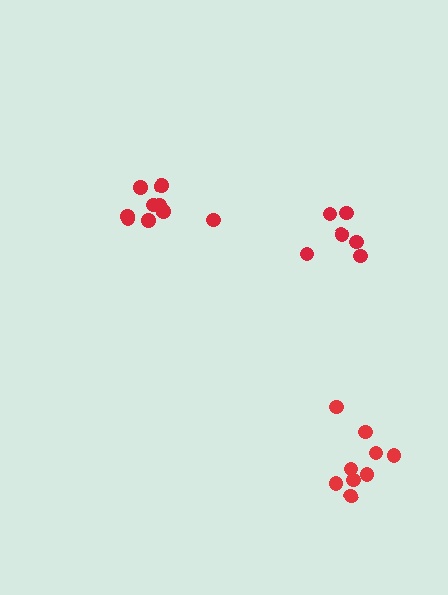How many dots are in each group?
Group 1: 6 dots, Group 2: 9 dots, Group 3: 9 dots (24 total).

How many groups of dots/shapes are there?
There are 3 groups.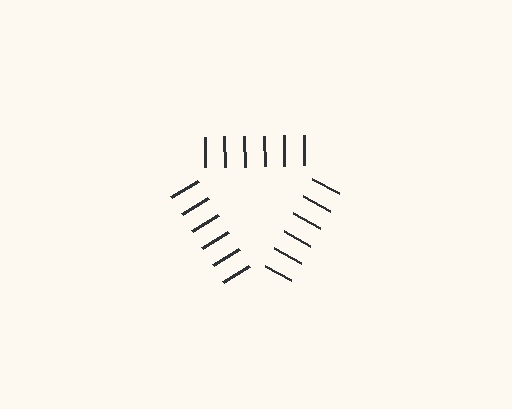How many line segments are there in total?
18 — 6 along each of the 3 edges.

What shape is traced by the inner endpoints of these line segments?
An illusory triangle — the line segments terminate on its edges but no continuous stroke is drawn.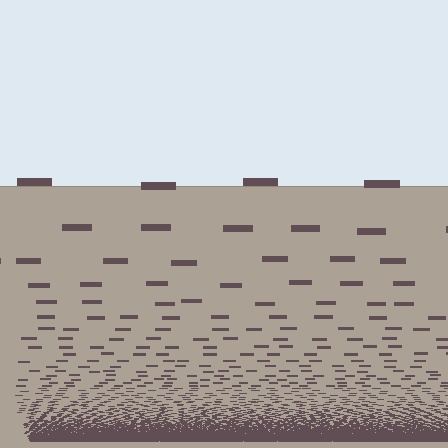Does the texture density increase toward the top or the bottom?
Density increases toward the bottom.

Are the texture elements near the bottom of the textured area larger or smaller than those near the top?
Smaller. The gradient is inverted — elements near the bottom are smaller and denser.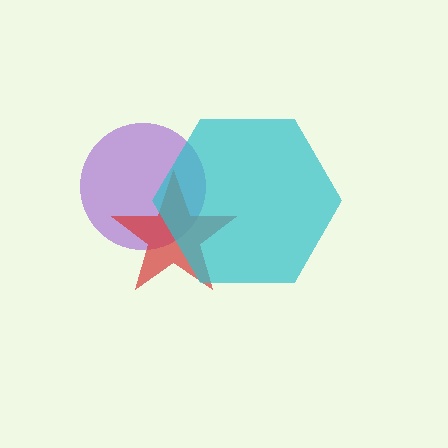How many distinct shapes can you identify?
There are 3 distinct shapes: a purple circle, a red star, a cyan hexagon.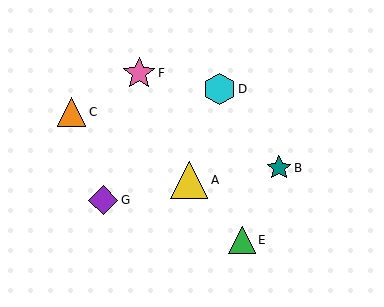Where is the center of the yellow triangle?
The center of the yellow triangle is at (189, 180).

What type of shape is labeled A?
Shape A is a yellow triangle.